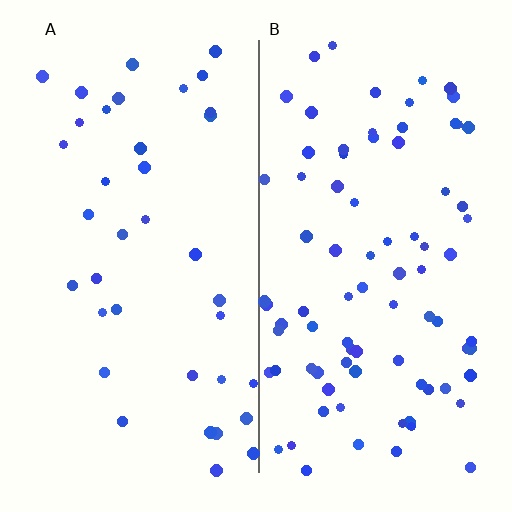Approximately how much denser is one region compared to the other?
Approximately 2.2× — region B over region A.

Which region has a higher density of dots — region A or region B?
B (the right).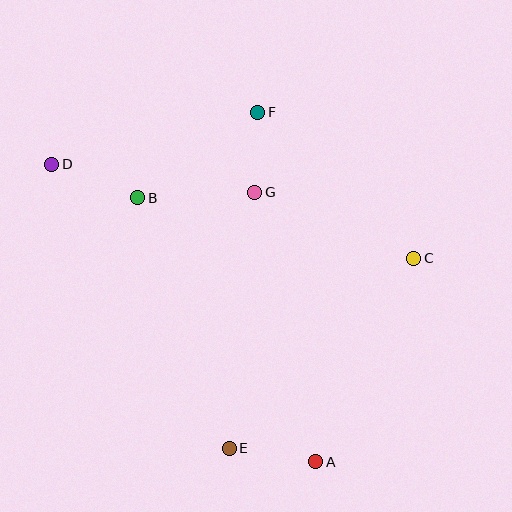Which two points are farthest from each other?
Points A and D are farthest from each other.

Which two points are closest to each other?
Points F and G are closest to each other.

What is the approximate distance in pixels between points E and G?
The distance between E and G is approximately 257 pixels.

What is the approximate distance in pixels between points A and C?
The distance between A and C is approximately 226 pixels.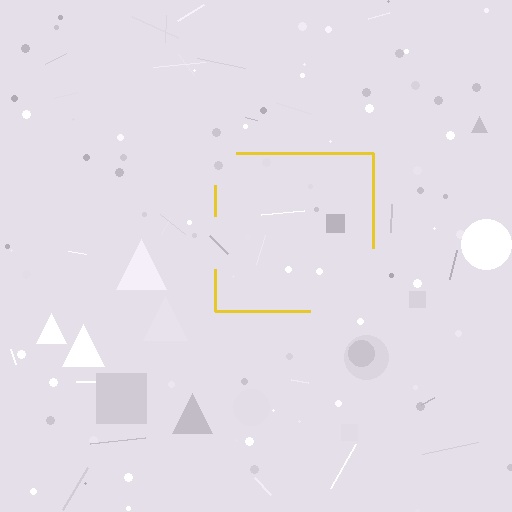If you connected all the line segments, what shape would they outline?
They would outline a square.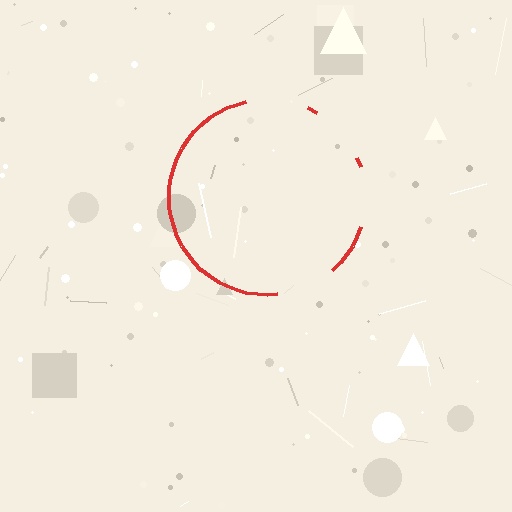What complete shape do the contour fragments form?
The contour fragments form a circle.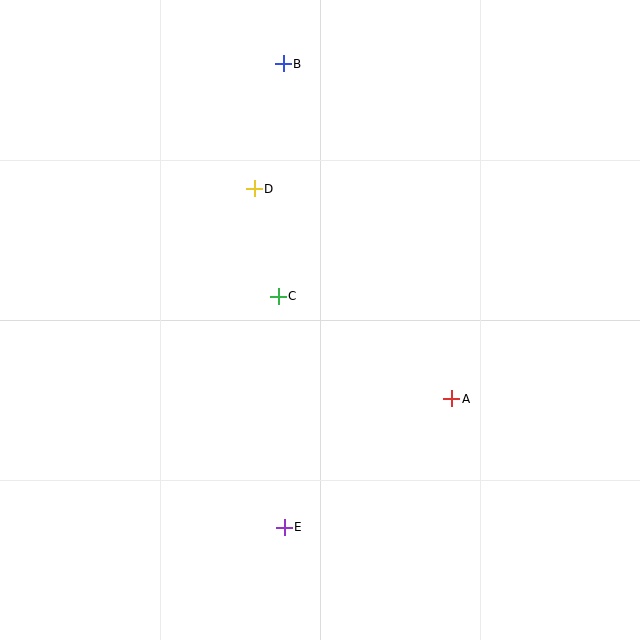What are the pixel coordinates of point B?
Point B is at (283, 64).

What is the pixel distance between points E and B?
The distance between E and B is 463 pixels.